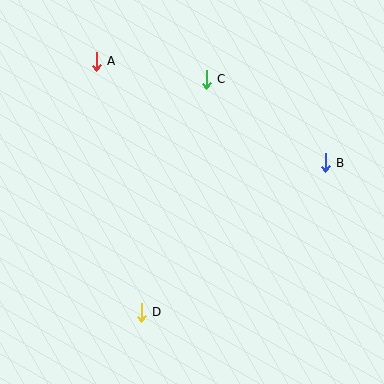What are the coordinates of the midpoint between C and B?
The midpoint between C and B is at (266, 121).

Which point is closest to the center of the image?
Point C at (206, 79) is closest to the center.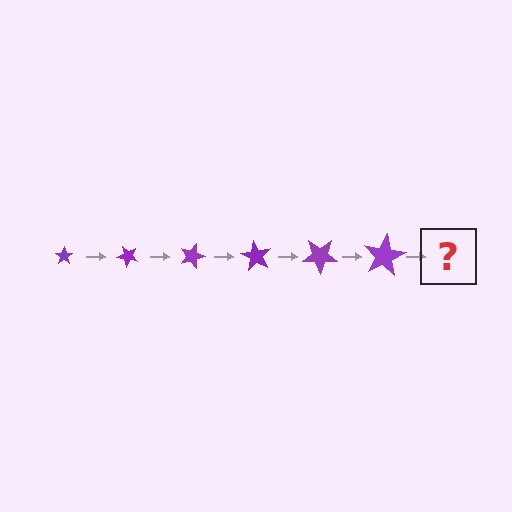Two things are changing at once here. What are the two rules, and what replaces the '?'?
The two rules are that the star grows larger each step and it rotates 45 degrees each step. The '?' should be a star, larger than the previous one and rotated 270 degrees from the start.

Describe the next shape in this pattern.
It should be a star, larger than the previous one and rotated 270 degrees from the start.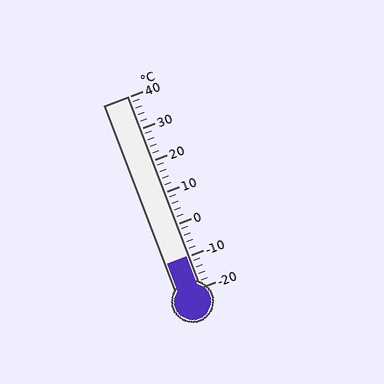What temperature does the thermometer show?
The thermometer shows approximately -10°C.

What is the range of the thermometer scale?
The thermometer scale ranges from -20°C to 40°C.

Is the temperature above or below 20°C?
The temperature is below 20°C.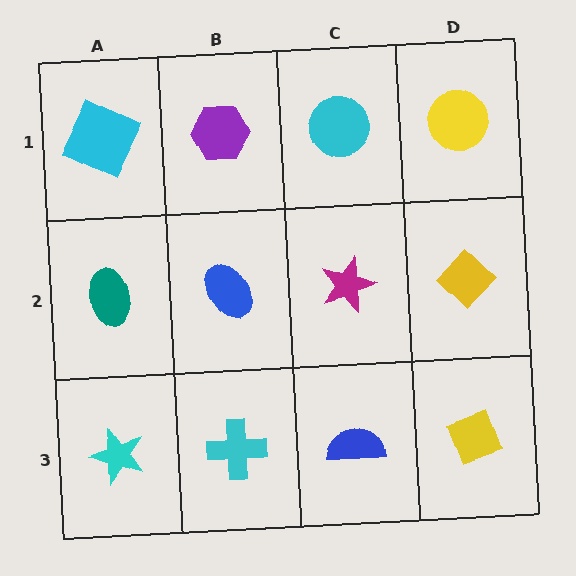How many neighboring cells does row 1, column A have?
2.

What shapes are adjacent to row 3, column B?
A blue ellipse (row 2, column B), a cyan star (row 3, column A), a blue semicircle (row 3, column C).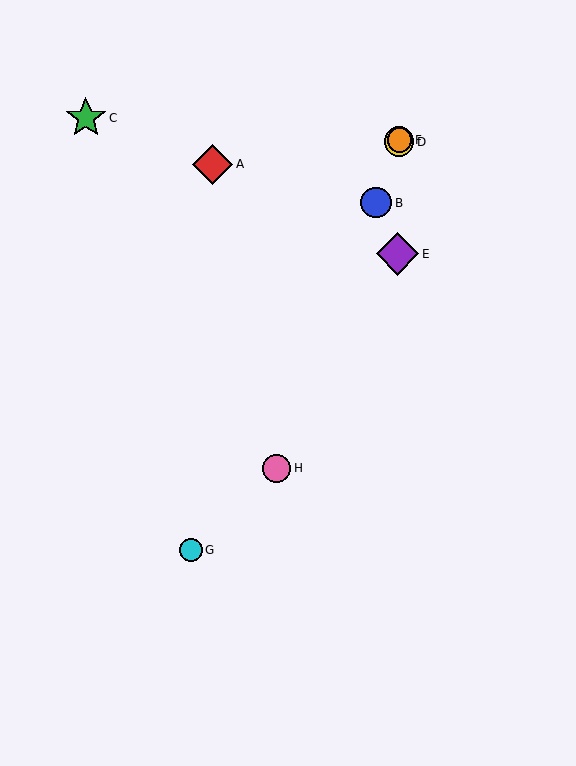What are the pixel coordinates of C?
Object C is at (86, 118).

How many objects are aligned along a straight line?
4 objects (B, D, F, H) are aligned along a straight line.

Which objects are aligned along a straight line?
Objects B, D, F, H are aligned along a straight line.